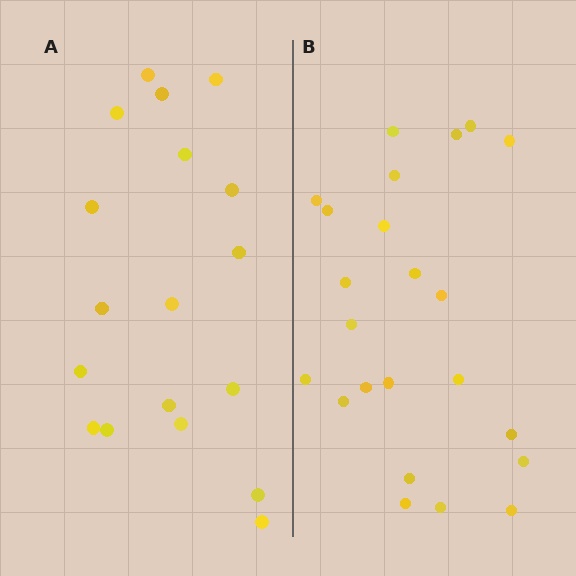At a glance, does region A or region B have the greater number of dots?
Region B (the right region) has more dots.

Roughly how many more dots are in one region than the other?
Region B has about 5 more dots than region A.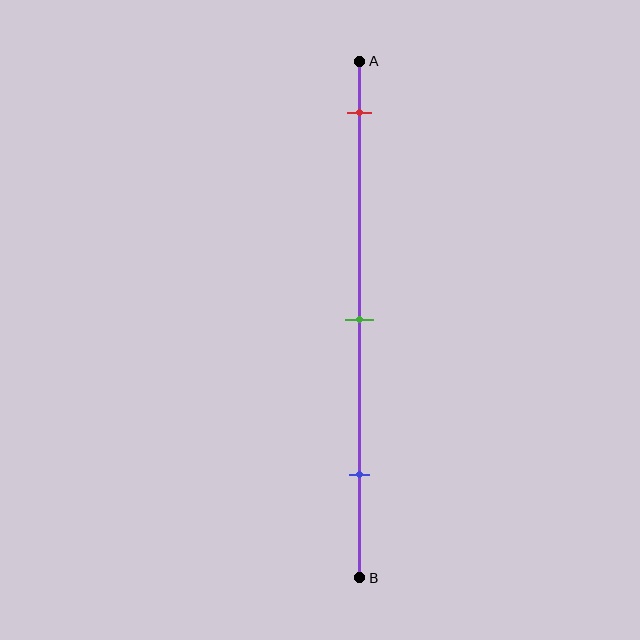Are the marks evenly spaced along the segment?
Yes, the marks are approximately evenly spaced.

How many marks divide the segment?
There are 3 marks dividing the segment.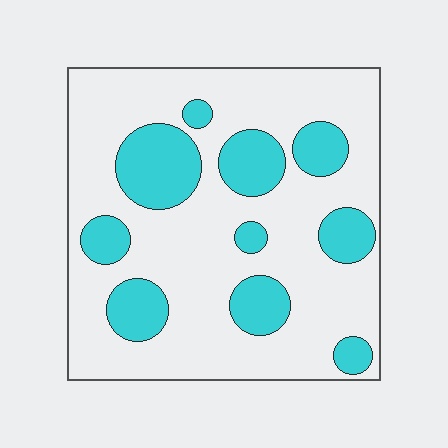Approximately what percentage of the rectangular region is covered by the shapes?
Approximately 25%.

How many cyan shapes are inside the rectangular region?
10.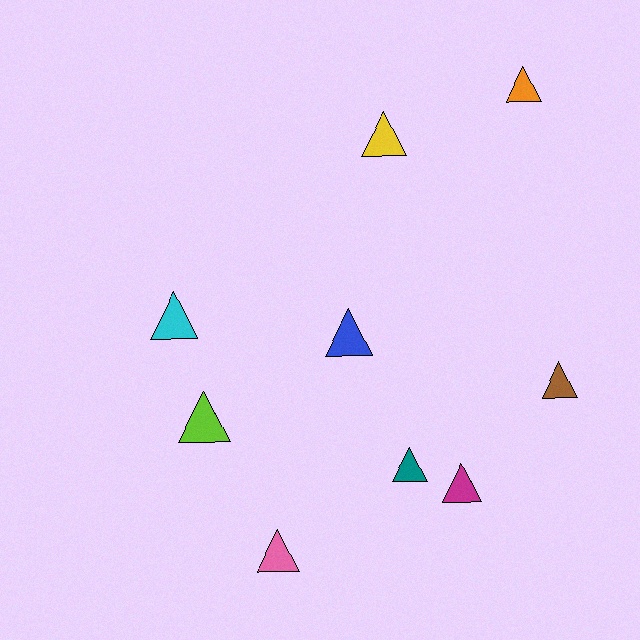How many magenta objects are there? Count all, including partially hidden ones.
There is 1 magenta object.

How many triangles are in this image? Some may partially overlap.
There are 9 triangles.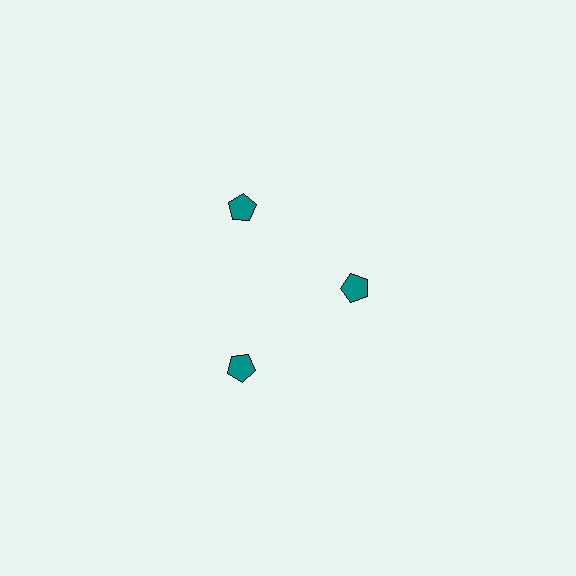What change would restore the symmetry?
The symmetry would be restored by moving it outward, back onto the ring so that all 3 pentagons sit at equal angles and equal distance from the center.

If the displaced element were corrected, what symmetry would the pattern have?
It would have 3-fold rotational symmetry — the pattern would map onto itself every 120 degrees.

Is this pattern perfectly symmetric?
No. The 3 teal pentagons are arranged in a ring, but one element near the 3 o'clock position is pulled inward toward the center, breaking the 3-fold rotational symmetry.